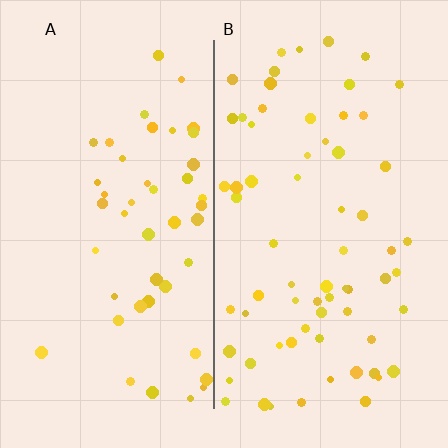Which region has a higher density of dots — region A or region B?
B (the right).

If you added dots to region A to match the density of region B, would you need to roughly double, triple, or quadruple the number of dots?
Approximately double.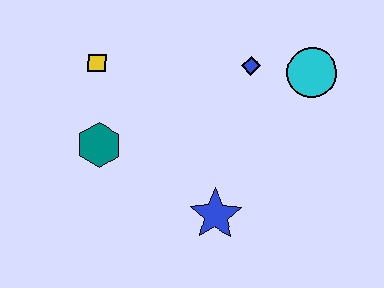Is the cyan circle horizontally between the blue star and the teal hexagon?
No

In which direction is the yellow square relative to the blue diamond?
The yellow square is to the left of the blue diamond.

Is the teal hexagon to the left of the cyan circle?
Yes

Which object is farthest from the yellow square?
The cyan circle is farthest from the yellow square.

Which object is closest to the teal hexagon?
The yellow square is closest to the teal hexagon.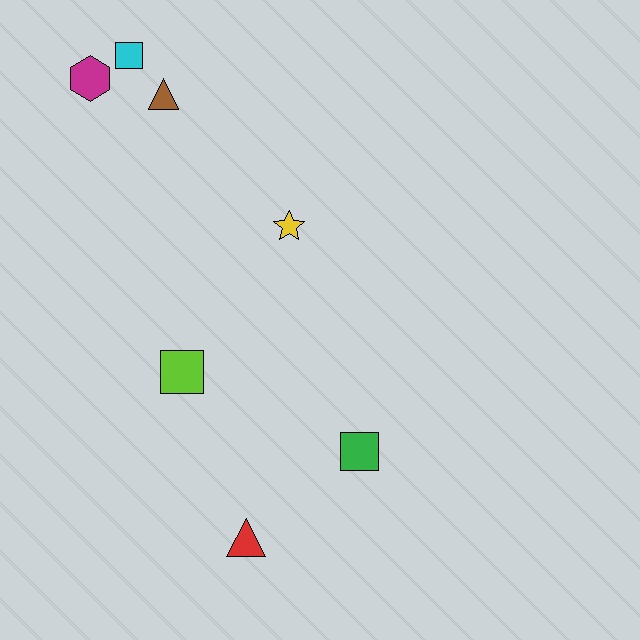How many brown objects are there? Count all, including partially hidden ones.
There is 1 brown object.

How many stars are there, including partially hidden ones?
There is 1 star.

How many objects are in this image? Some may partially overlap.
There are 7 objects.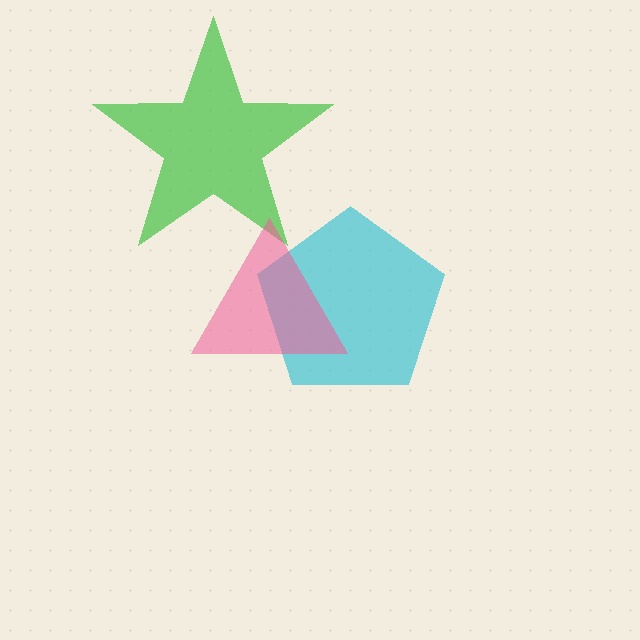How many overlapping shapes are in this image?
There are 3 overlapping shapes in the image.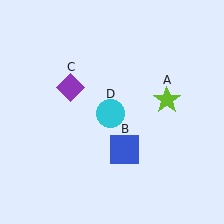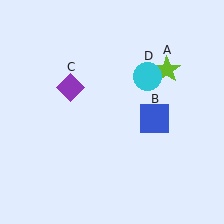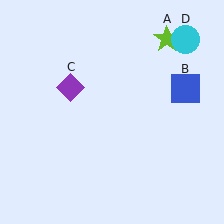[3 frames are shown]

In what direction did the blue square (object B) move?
The blue square (object B) moved up and to the right.